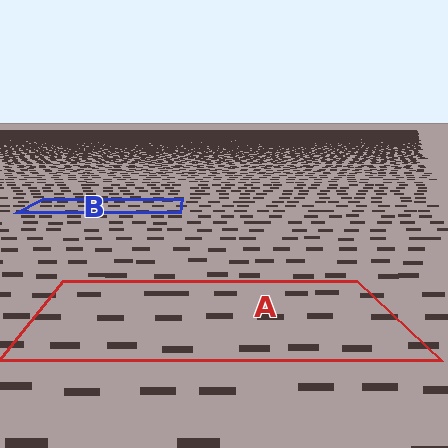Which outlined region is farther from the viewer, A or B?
Region B is farther from the viewer — the texture elements inside it appear smaller and more densely packed.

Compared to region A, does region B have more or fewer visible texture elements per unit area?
Region B has more texture elements per unit area — they are packed more densely because it is farther away.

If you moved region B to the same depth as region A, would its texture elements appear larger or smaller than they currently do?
They would appear larger. At a closer depth, the same texture elements are projected at a bigger on-screen size.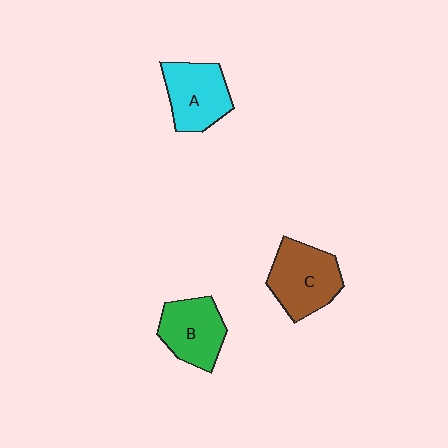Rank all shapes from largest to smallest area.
From largest to smallest: C (brown), A (cyan), B (green).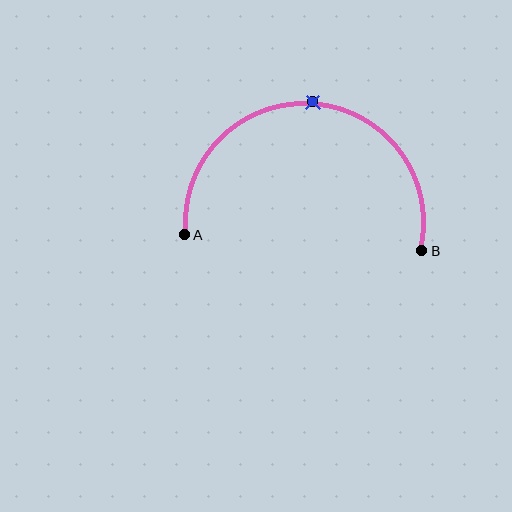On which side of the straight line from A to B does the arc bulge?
The arc bulges above the straight line connecting A and B.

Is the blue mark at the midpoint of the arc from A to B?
Yes. The blue mark lies on the arc at equal arc-length from both A and B — it is the arc midpoint.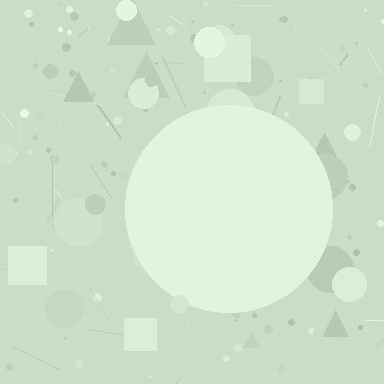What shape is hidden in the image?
A circle is hidden in the image.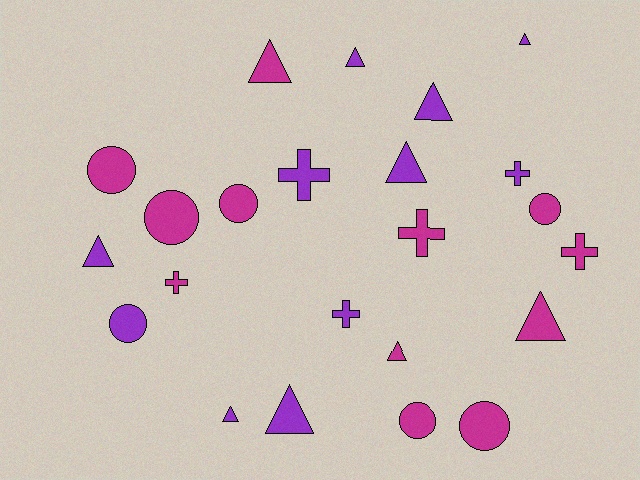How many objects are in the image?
There are 23 objects.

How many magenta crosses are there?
There are 3 magenta crosses.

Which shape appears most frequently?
Triangle, with 10 objects.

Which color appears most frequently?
Magenta, with 12 objects.